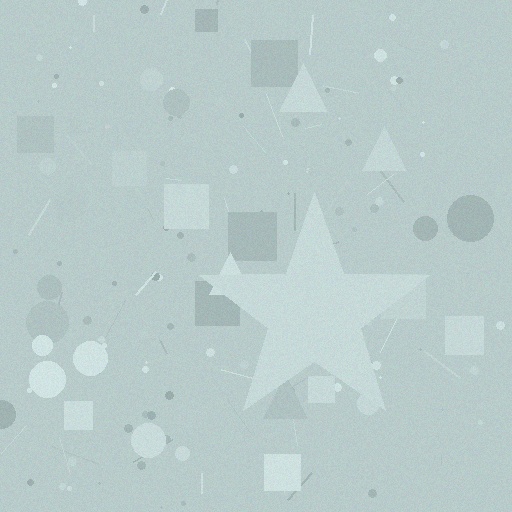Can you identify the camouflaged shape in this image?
The camouflaged shape is a star.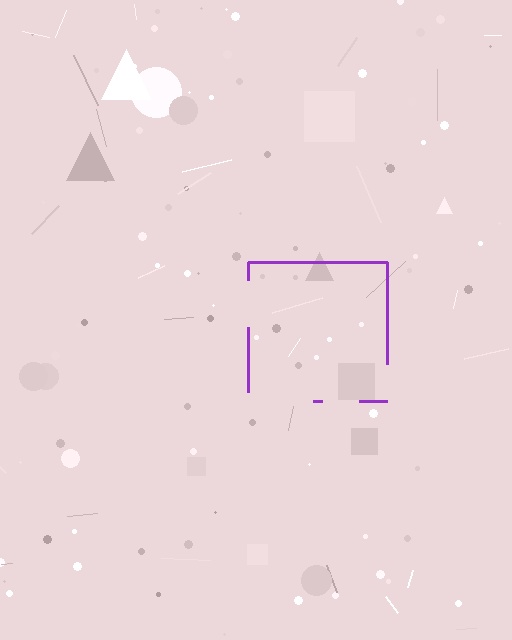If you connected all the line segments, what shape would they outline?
They would outline a square.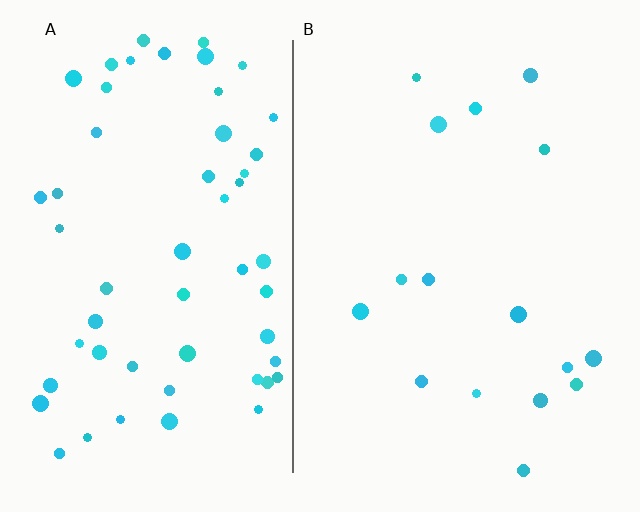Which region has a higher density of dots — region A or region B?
A (the left).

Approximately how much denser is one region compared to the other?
Approximately 3.4× — region A over region B.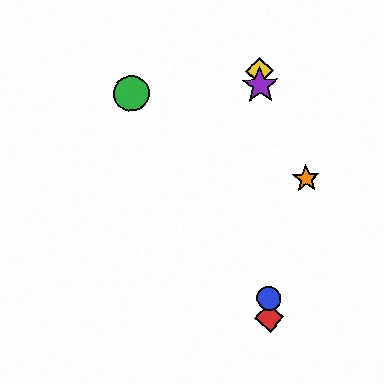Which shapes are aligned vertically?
The red diamond, the blue circle, the yellow diamond, the purple star are aligned vertically.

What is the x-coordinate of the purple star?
The purple star is at x≈260.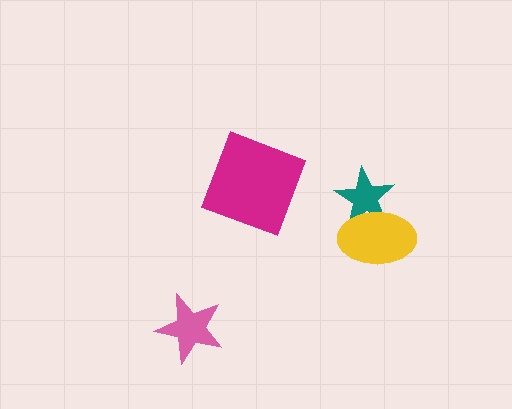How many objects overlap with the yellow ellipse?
1 object overlaps with the yellow ellipse.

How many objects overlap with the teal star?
1 object overlaps with the teal star.